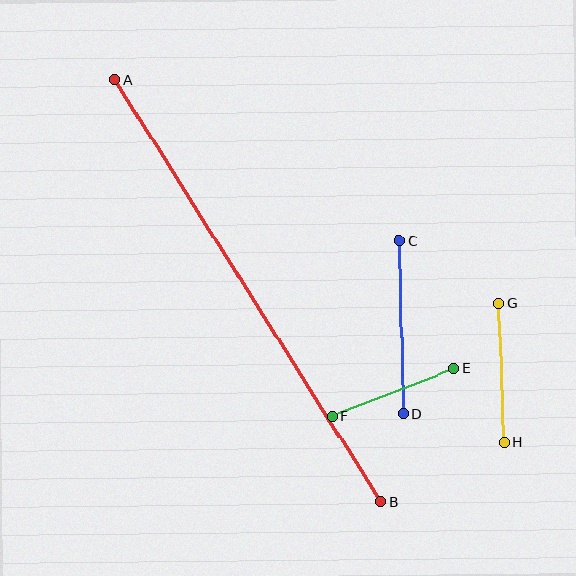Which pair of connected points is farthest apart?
Points A and B are farthest apart.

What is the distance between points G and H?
The distance is approximately 139 pixels.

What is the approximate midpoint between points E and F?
The midpoint is at approximately (393, 393) pixels.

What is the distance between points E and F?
The distance is approximately 130 pixels.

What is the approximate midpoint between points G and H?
The midpoint is at approximately (502, 373) pixels.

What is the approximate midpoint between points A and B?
The midpoint is at approximately (248, 291) pixels.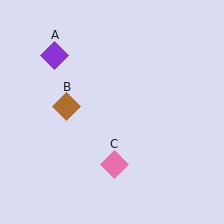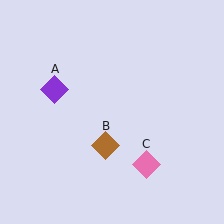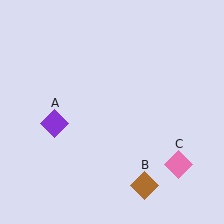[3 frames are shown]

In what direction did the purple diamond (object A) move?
The purple diamond (object A) moved down.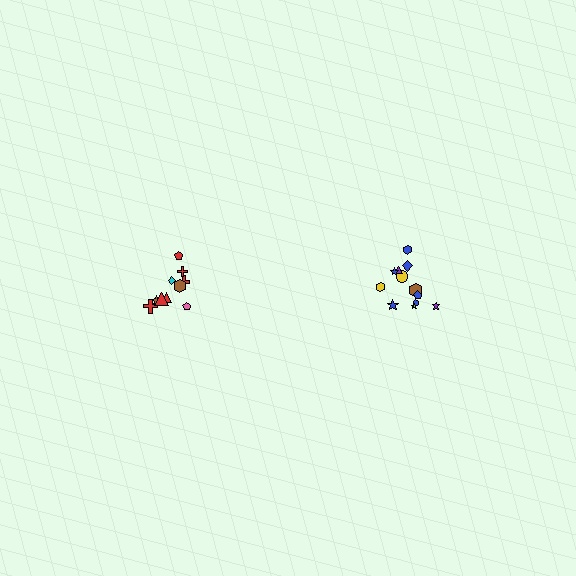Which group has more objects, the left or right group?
The right group.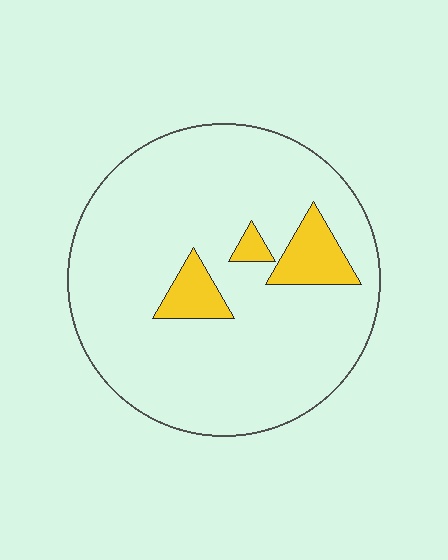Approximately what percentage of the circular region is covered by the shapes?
Approximately 10%.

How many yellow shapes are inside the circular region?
3.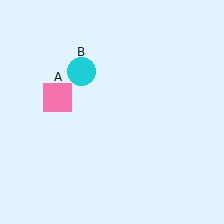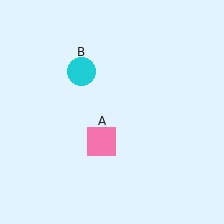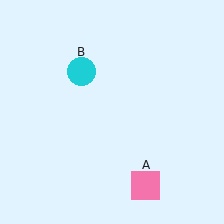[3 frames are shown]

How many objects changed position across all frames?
1 object changed position: pink square (object A).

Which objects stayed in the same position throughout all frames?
Cyan circle (object B) remained stationary.